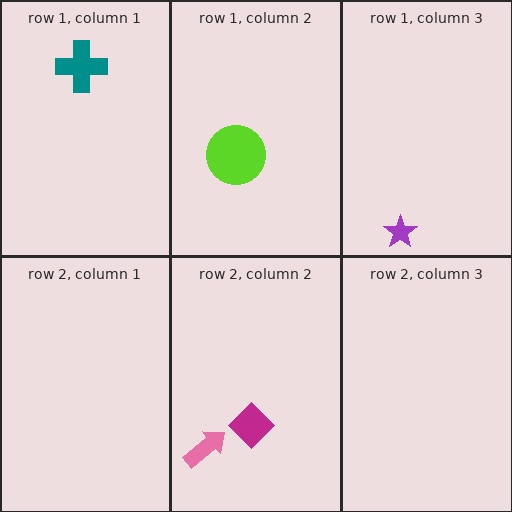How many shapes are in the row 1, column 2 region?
1.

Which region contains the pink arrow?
The row 2, column 2 region.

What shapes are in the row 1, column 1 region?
The teal cross.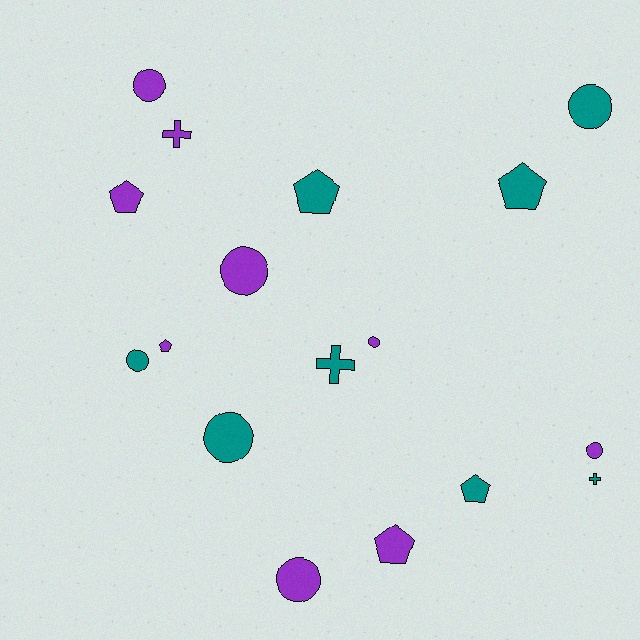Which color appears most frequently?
Purple, with 9 objects.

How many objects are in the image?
There are 17 objects.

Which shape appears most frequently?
Circle, with 8 objects.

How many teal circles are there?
There are 3 teal circles.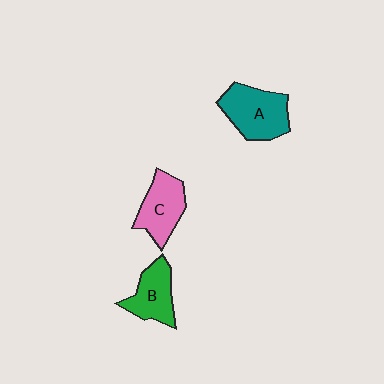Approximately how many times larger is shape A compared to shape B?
Approximately 1.4 times.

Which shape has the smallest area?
Shape B (green).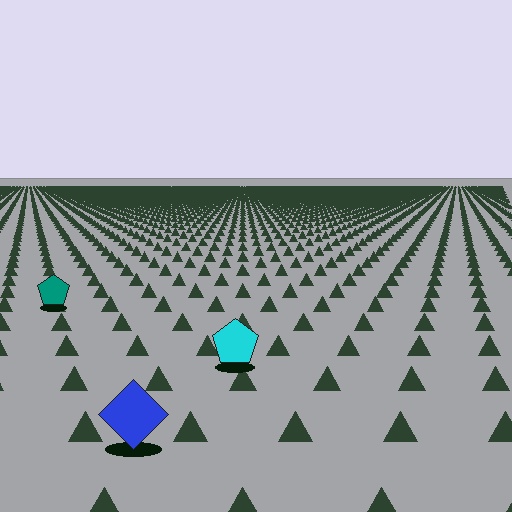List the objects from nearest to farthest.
From nearest to farthest: the blue diamond, the cyan pentagon, the teal pentagon.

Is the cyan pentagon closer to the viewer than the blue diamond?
No. The blue diamond is closer — you can tell from the texture gradient: the ground texture is coarser near it.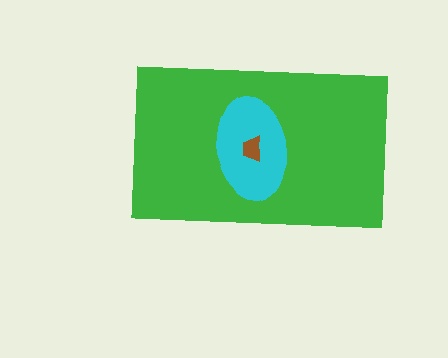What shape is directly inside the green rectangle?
The cyan ellipse.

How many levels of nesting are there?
3.